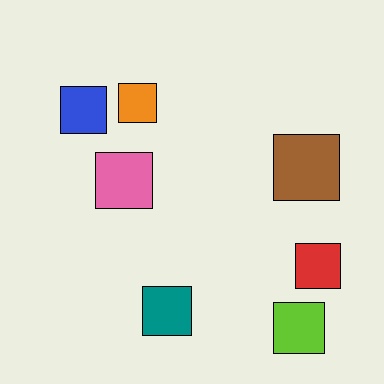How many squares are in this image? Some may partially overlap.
There are 7 squares.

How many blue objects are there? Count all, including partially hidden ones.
There is 1 blue object.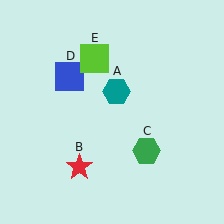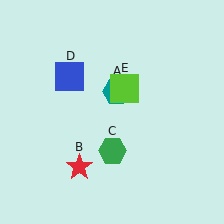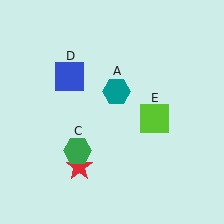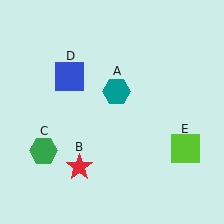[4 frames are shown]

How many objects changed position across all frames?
2 objects changed position: green hexagon (object C), lime square (object E).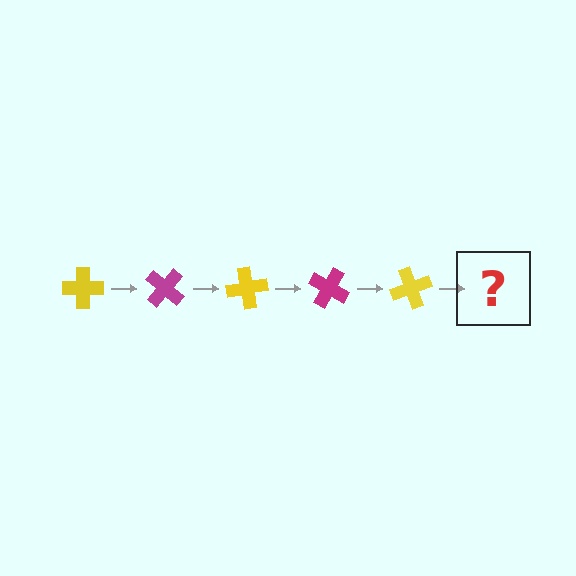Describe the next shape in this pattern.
It should be a magenta cross, rotated 200 degrees from the start.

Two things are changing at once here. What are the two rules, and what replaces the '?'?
The two rules are that it rotates 40 degrees each step and the color cycles through yellow and magenta. The '?' should be a magenta cross, rotated 200 degrees from the start.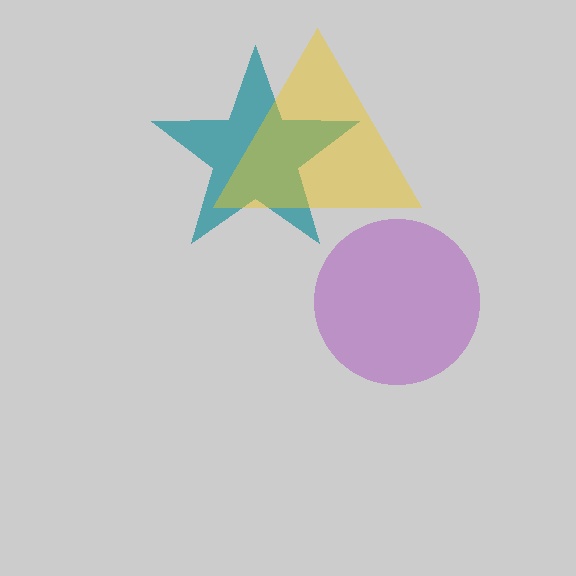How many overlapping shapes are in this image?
There are 3 overlapping shapes in the image.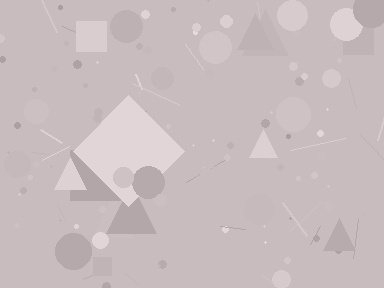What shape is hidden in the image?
A diamond is hidden in the image.